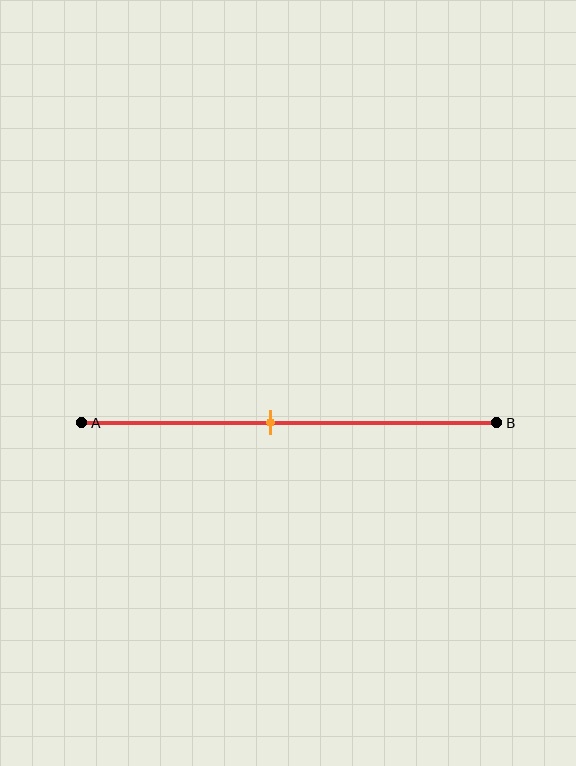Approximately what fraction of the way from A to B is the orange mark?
The orange mark is approximately 45% of the way from A to B.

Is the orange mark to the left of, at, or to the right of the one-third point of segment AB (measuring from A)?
The orange mark is to the right of the one-third point of segment AB.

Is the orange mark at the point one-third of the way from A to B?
No, the mark is at about 45% from A, not at the 33% one-third point.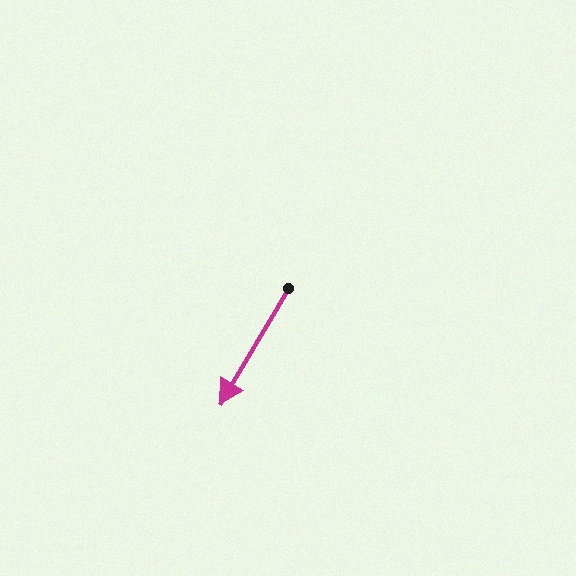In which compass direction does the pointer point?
Southwest.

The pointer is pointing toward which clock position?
Roughly 7 o'clock.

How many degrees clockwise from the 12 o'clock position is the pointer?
Approximately 210 degrees.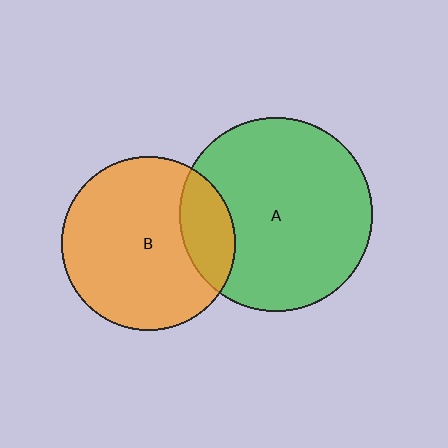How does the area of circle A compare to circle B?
Approximately 1.2 times.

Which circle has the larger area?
Circle A (green).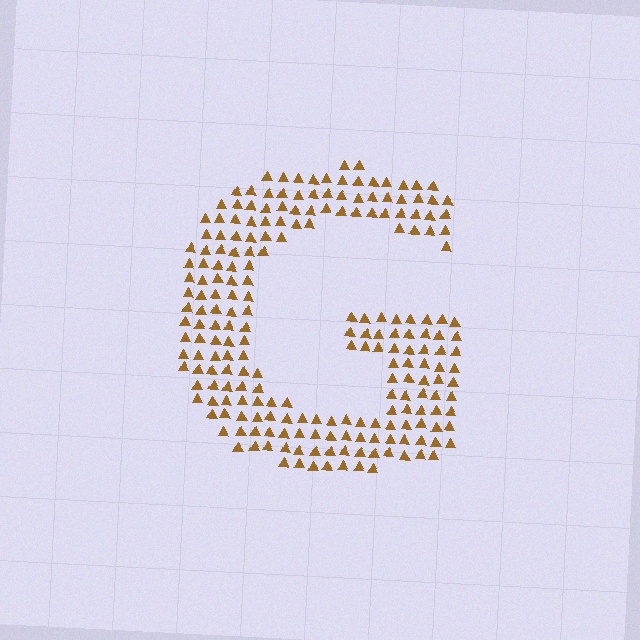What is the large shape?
The large shape is the letter G.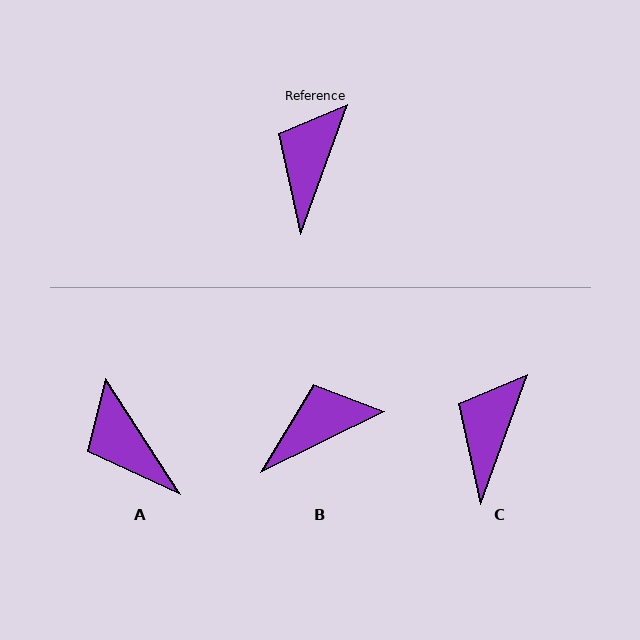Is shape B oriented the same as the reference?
No, it is off by about 44 degrees.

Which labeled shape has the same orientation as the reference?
C.